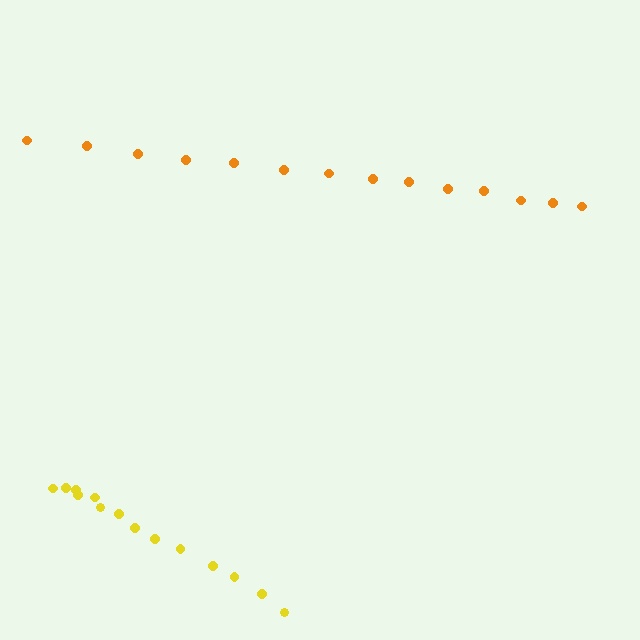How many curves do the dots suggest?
There are 2 distinct paths.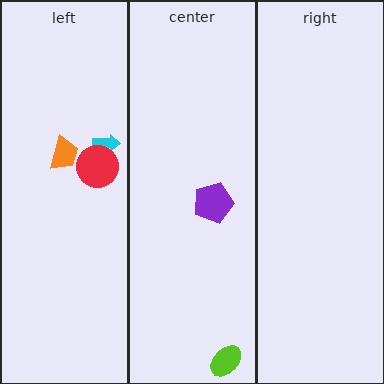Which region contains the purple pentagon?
The center region.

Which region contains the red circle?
The left region.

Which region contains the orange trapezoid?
The left region.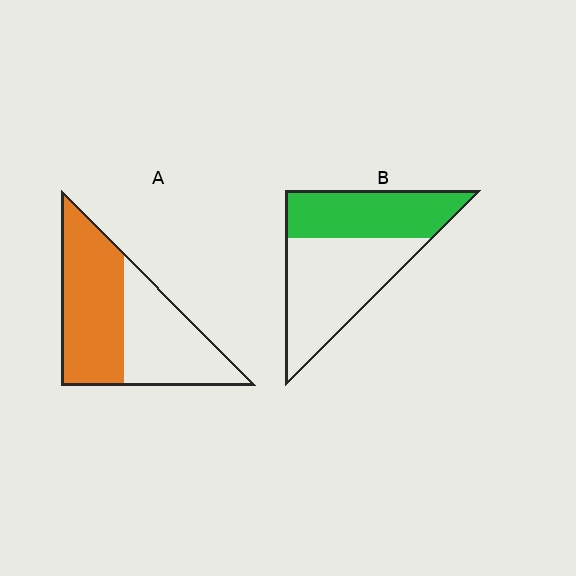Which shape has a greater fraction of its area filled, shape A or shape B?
Shape A.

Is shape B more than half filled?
No.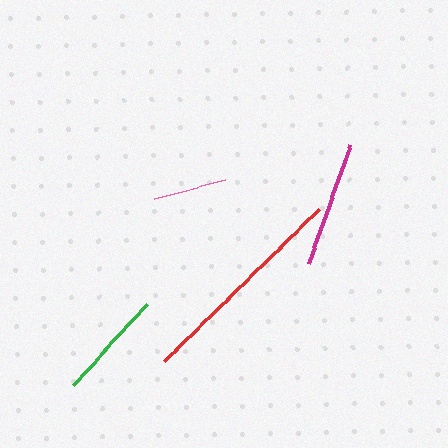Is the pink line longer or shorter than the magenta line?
The magenta line is longer than the pink line.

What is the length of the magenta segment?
The magenta segment is approximately 125 pixels long.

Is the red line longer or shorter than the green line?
The red line is longer than the green line.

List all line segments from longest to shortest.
From longest to shortest: red, magenta, green, pink.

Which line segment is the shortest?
The pink line is the shortest at approximately 74 pixels.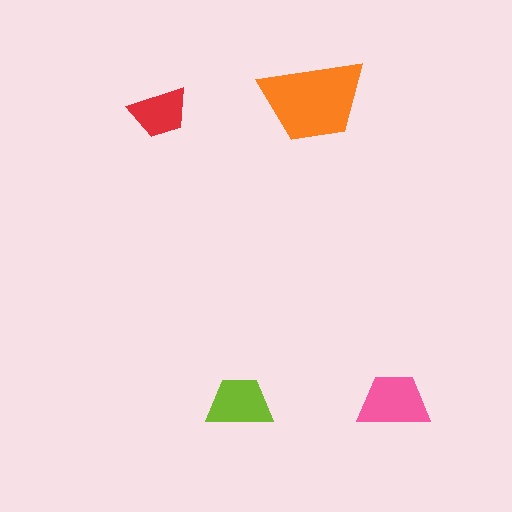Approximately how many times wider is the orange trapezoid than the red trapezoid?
About 2 times wider.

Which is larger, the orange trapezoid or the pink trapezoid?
The orange one.